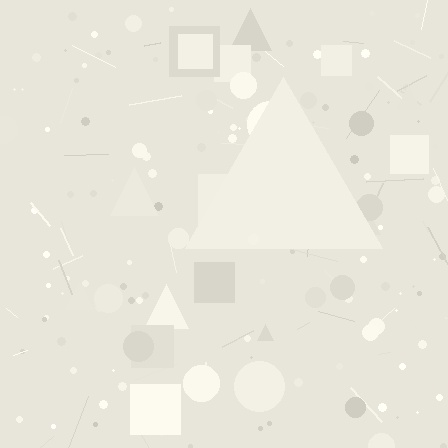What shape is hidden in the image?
A triangle is hidden in the image.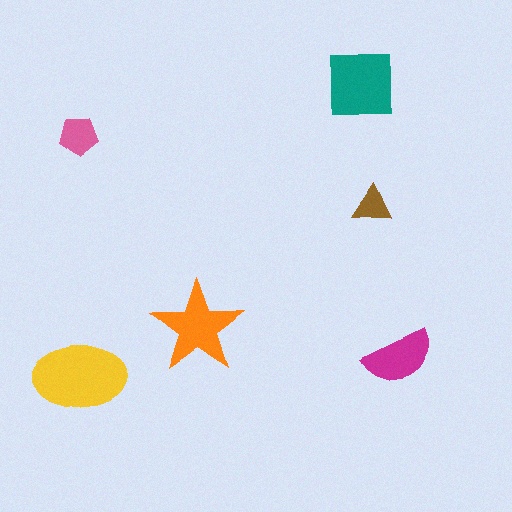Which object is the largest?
The yellow ellipse.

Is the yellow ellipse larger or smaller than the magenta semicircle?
Larger.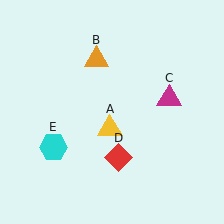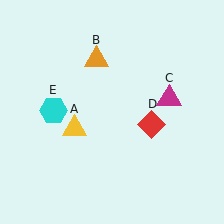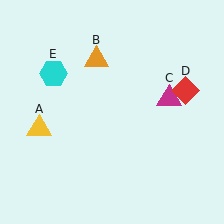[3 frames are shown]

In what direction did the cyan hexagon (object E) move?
The cyan hexagon (object E) moved up.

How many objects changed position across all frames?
3 objects changed position: yellow triangle (object A), red diamond (object D), cyan hexagon (object E).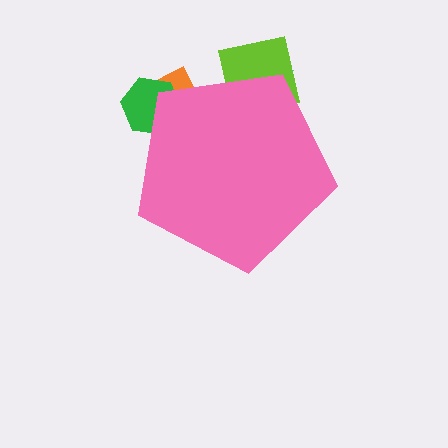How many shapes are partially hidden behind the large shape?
4 shapes are partially hidden.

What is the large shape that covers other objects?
A pink pentagon.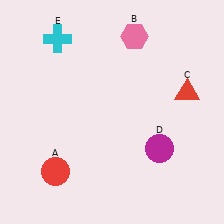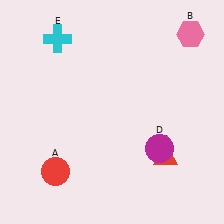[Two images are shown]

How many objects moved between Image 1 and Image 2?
2 objects moved between the two images.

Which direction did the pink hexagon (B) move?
The pink hexagon (B) moved right.